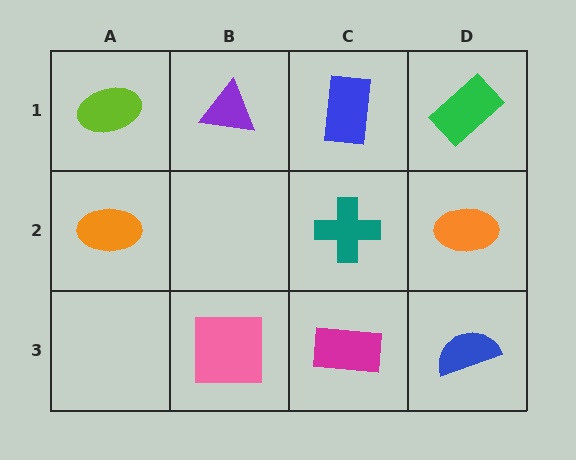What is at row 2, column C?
A teal cross.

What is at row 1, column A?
A lime ellipse.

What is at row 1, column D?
A green rectangle.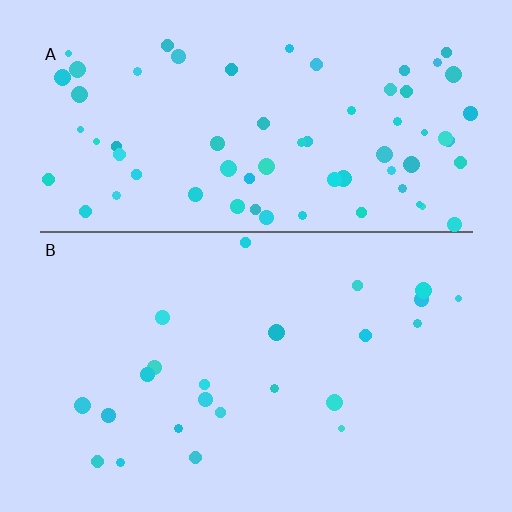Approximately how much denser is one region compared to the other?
Approximately 2.9× — region A over region B.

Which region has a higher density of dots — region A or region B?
A (the top).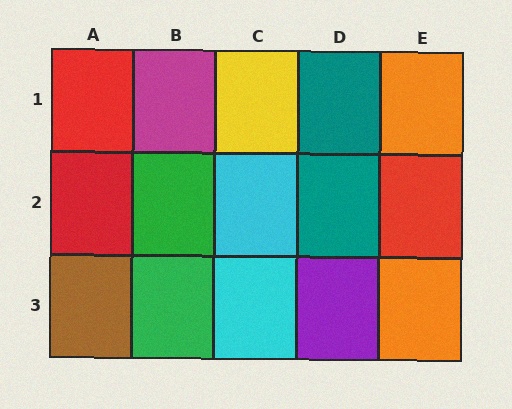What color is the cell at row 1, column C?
Yellow.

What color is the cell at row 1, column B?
Magenta.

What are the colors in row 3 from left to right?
Brown, green, cyan, purple, orange.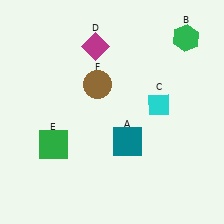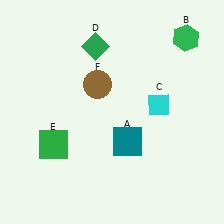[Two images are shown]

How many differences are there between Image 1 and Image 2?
There is 1 difference between the two images.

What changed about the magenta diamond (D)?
In Image 1, D is magenta. In Image 2, it changed to green.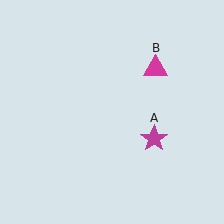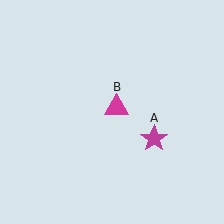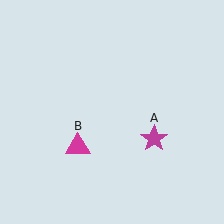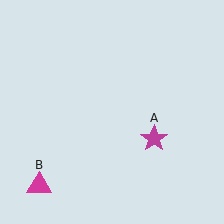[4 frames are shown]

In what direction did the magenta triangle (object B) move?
The magenta triangle (object B) moved down and to the left.